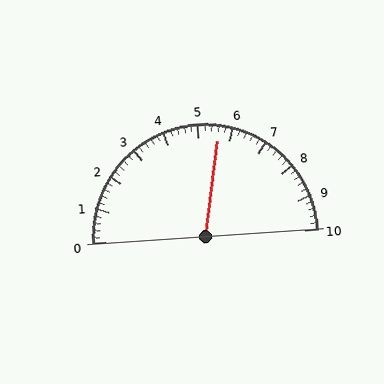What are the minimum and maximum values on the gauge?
The gauge ranges from 0 to 10.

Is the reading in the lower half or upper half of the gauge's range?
The reading is in the upper half of the range (0 to 10).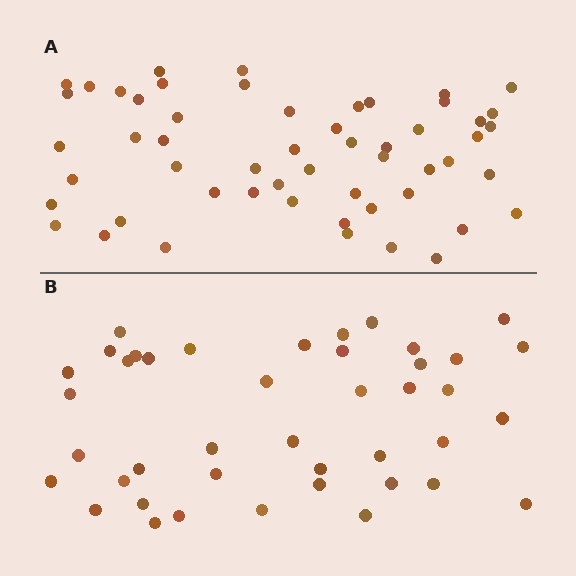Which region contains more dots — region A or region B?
Region A (the top region) has more dots.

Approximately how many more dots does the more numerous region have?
Region A has roughly 12 or so more dots than region B.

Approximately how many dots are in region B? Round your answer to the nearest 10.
About 40 dots. (The exact count is 42, which rounds to 40.)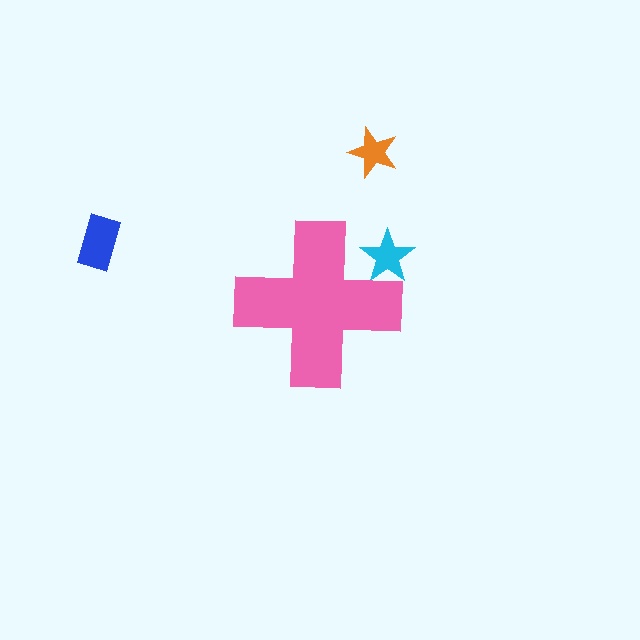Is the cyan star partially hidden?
Yes, the cyan star is partially hidden behind the pink cross.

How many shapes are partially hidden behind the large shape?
1 shape is partially hidden.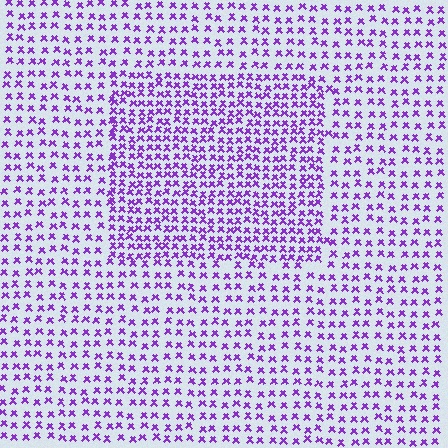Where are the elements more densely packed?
The elements are more densely packed inside the rectangle boundary.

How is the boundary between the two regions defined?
The boundary is defined by a change in element density (approximately 1.7x ratio). All elements are the same color, size, and shape.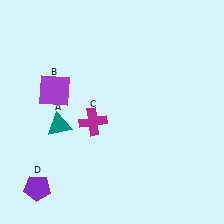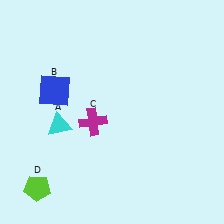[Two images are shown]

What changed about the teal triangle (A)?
In Image 1, A is teal. In Image 2, it changed to cyan.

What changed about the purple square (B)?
In Image 1, B is purple. In Image 2, it changed to blue.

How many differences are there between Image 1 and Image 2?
There are 3 differences between the two images.